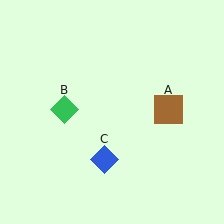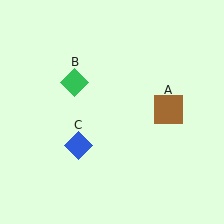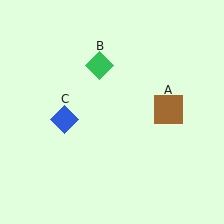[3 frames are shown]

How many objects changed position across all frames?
2 objects changed position: green diamond (object B), blue diamond (object C).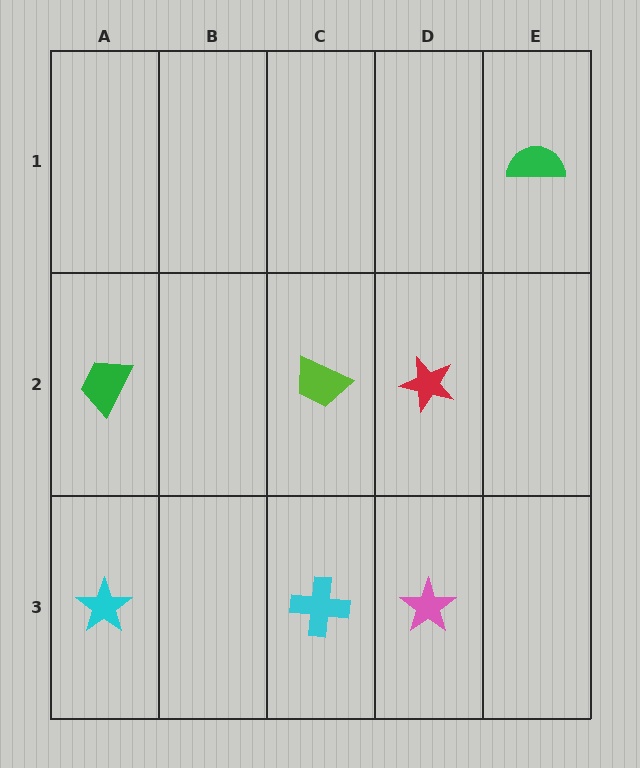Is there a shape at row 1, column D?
No, that cell is empty.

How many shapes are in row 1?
1 shape.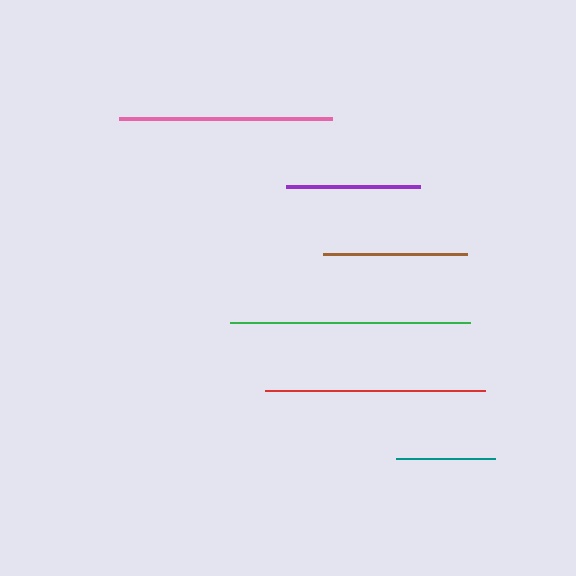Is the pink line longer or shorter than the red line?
The red line is longer than the pink line.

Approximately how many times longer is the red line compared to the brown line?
The red line is approximately 1.5 times the length of the brown line.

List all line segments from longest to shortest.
From longest to shortest: green, red, pink, brown, purple, teal.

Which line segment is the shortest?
The teal line is the shortest at approximately 100 pixels.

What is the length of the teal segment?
The teal segment is approximately 100 pixels long.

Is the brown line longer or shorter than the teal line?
The brown line is longer than the teal line.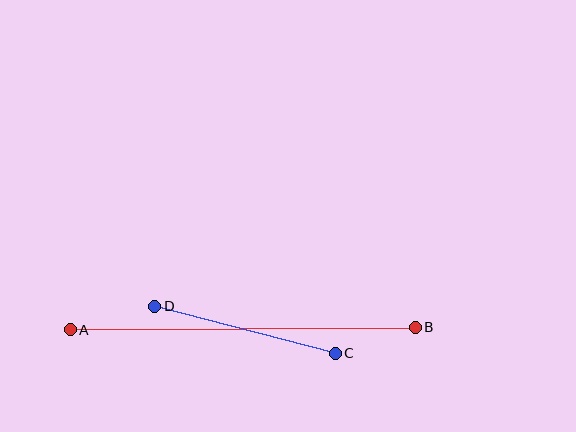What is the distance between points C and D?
The distance is approximately 187 pixels.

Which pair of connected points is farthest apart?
Points A and B are farthest apart.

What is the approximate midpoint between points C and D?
The midpoint is at approximately (245, 330) pixels.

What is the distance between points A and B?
The distance is approximately 345 pixels.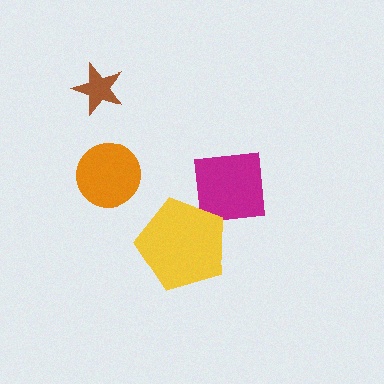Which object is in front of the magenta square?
The yellow pentagon is in front of the magenta square.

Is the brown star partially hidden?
No, no other shape covers it.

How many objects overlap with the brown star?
0 objects overlap with the brown star.